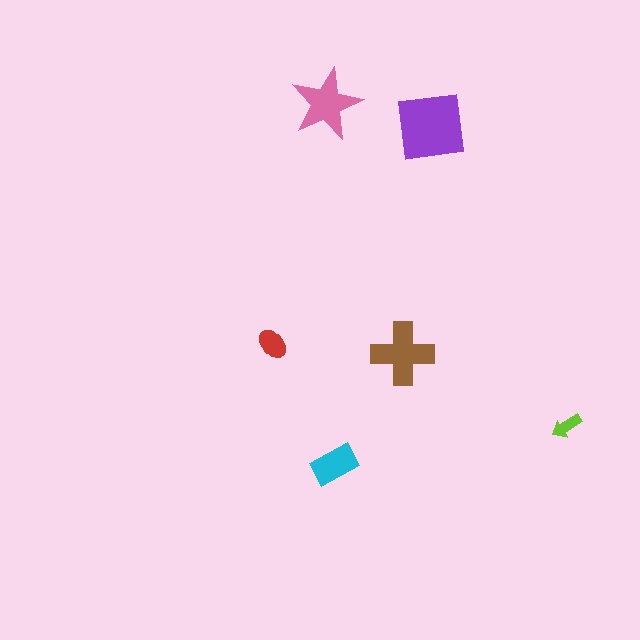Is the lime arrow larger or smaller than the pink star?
Smaller.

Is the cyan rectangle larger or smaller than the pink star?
Smaller.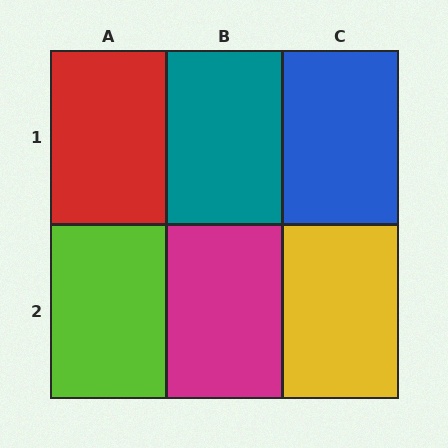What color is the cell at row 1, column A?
Red.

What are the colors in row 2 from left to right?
Lime, magenta, yellow.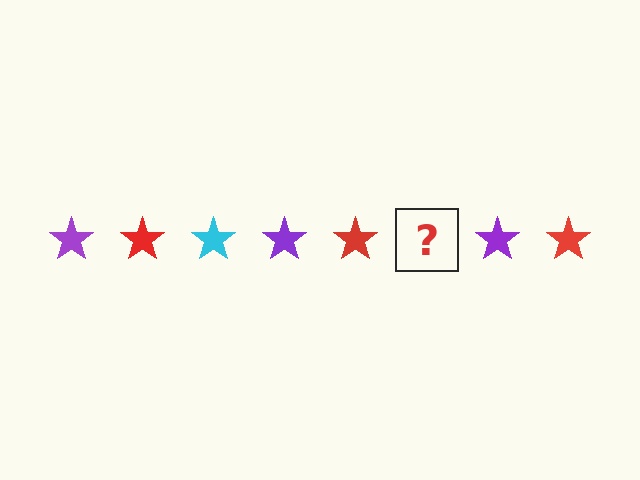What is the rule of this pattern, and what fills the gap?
The rule is that the pattern cycles through purple, red, cyan stars. The gap should be filled with a cyan star.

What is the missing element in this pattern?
The missing element is a cyan star.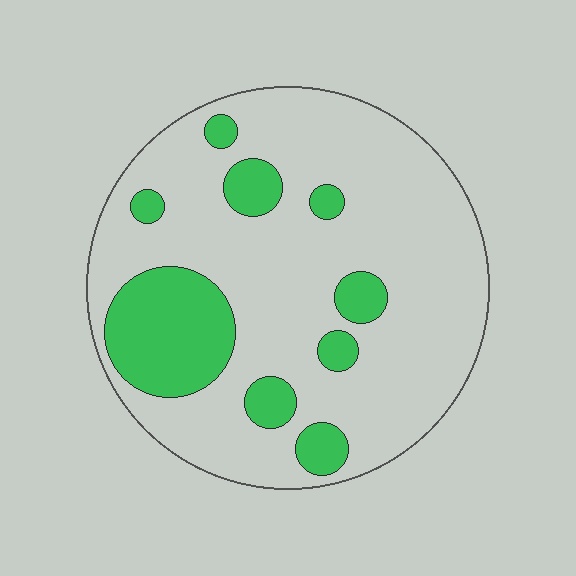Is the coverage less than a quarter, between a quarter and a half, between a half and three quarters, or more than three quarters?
Less than a quarter.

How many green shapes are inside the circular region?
9.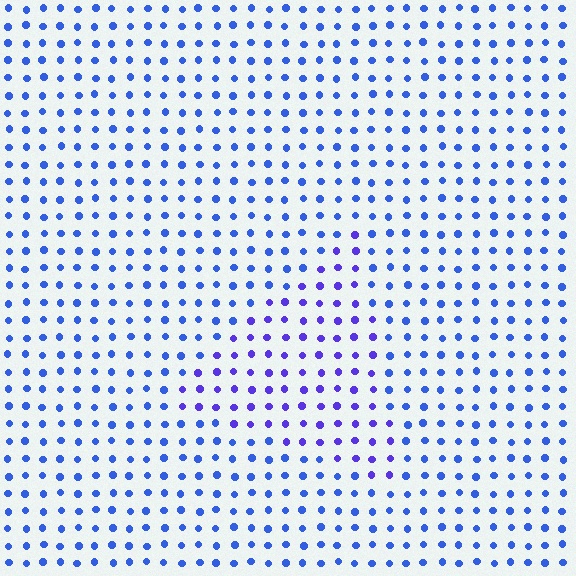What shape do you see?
I see a triangle.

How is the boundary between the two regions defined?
The boundary is defined purely by a slight shift in hue (about 28 degrees). Spacing, size, and orientation are identical on both sides.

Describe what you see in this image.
The image is filled with small blue elements in a uniform arrangement. A triangle-shaped region is visible where the elements are tinted to a slightly different hue, forming a subtle color boundary.